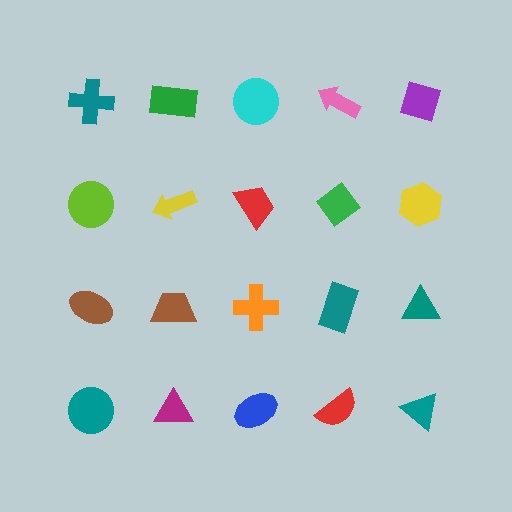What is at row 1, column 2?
A green rectangle.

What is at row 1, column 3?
A cyan circle.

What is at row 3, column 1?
A brown ellipse.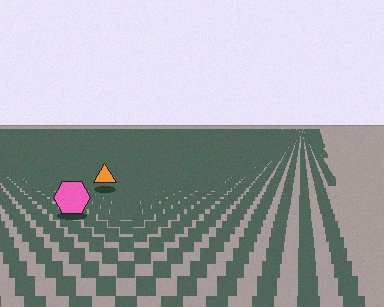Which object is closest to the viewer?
The pink hexagon is closest. The texture marks near it are larger and more spread out.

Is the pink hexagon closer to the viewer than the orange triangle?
Yes. The pink hexagon is closer — you can tell from the texture gradient: the ground texture is coarser near it.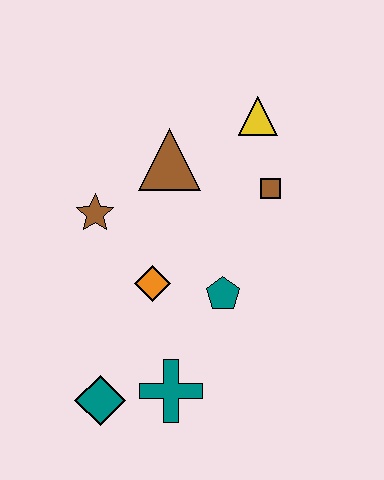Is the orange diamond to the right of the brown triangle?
No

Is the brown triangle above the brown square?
Yes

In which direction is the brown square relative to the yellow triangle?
The brown square is below the yellow triangle.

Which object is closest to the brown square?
The yellow triangle is closest to the brown square.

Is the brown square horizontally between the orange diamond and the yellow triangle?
No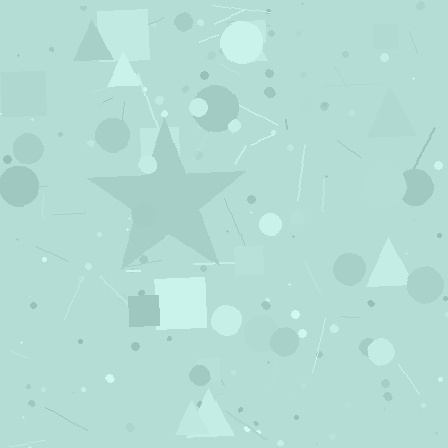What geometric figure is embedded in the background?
A star is embedded in the background.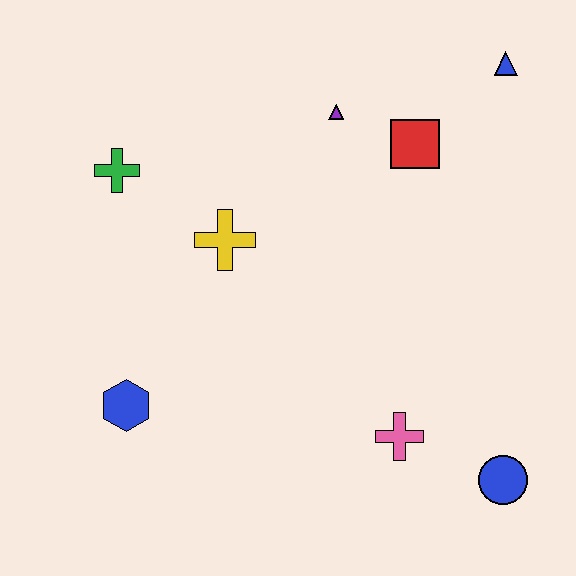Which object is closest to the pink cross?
The blue circle is closest to the pink cross.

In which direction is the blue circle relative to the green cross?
The blue circle is to the right of the green cross.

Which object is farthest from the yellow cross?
The blue circle is farthest from the yellow cross.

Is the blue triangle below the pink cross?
No